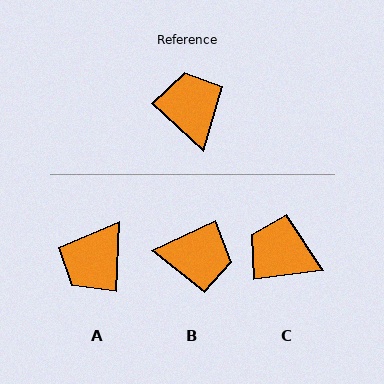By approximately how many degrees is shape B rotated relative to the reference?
Approximately 112 degrees clockwise.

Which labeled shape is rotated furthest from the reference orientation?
A, about 129 degrees away.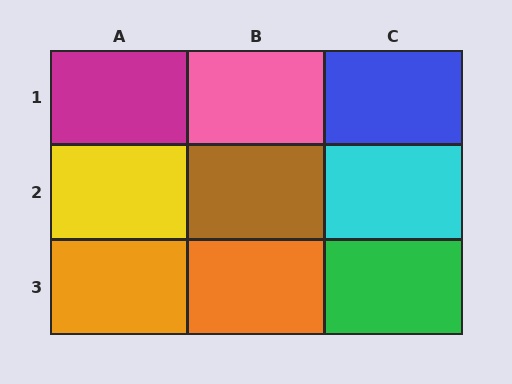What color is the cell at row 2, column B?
Brown.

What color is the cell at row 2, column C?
Cyan.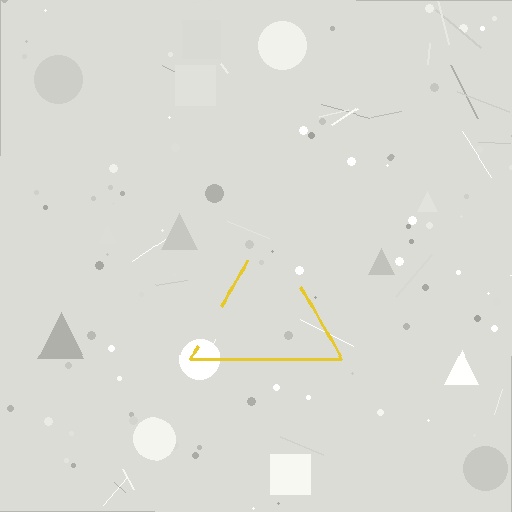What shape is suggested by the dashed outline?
The dashed outline suggests a triangle.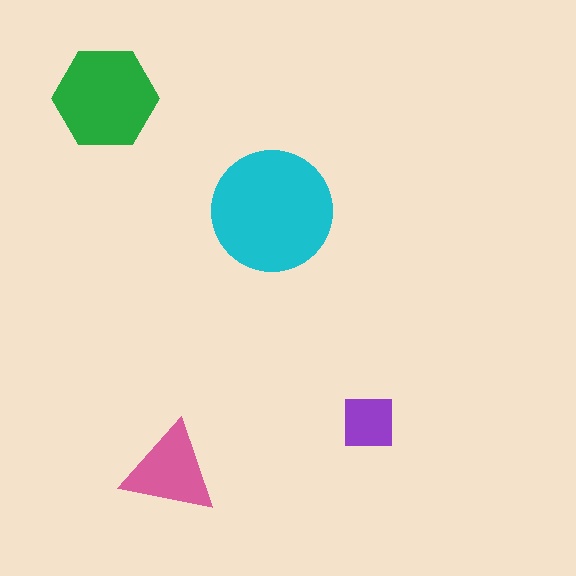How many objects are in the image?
There are 4 objects in the image.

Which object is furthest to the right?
The purple square is rightmost.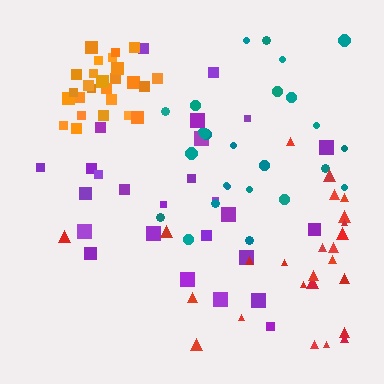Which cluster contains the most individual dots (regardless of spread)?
Purple (27).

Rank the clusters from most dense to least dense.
orange, teal, purple, red.